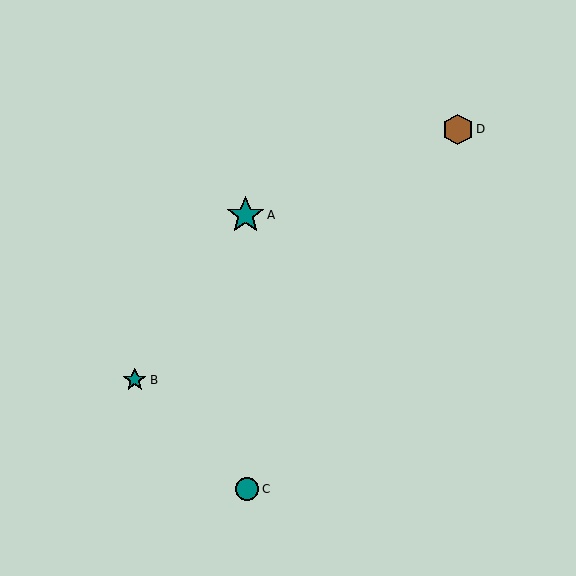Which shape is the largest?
The teal star (labeled A) is the largest.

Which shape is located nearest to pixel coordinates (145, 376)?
The teal star (labeled B) at (135, 380) is nearest to that location.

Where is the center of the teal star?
The center of the teal star is at (246, 215).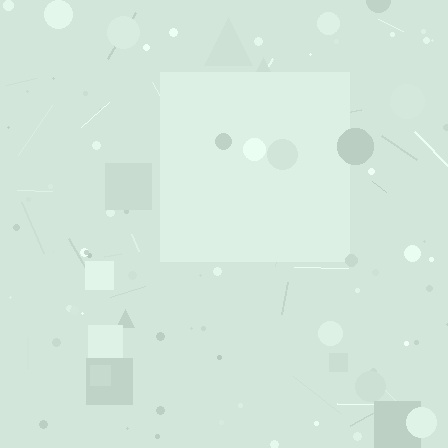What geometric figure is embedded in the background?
A square is embedded in the background.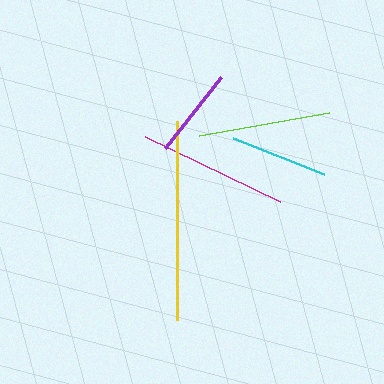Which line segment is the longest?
The yellow line is the longest at approximately 199 pixels.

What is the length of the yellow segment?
The yellow segment is approximately 199 pixels long.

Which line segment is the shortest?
The purple line is the shortest at approximately 91 pixels.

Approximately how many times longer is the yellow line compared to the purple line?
The yellow line is approximately 2.2 times the length of the purple line.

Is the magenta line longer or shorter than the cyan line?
The magenta line is longer than the cyan line.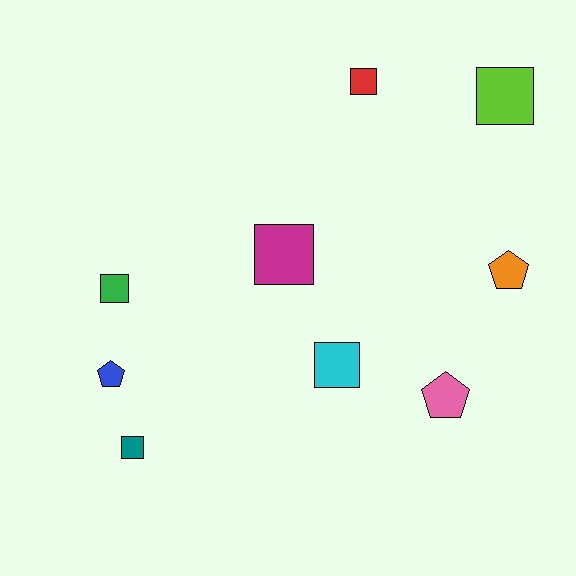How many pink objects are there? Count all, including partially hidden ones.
There is 1 pink object.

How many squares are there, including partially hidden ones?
There are 6 squares.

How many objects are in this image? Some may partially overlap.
There are 9 objects.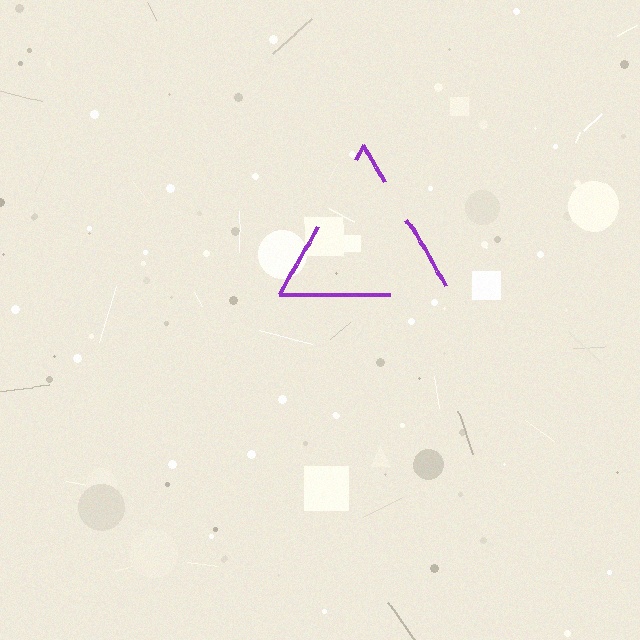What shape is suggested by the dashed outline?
The dashed outline suggests a triangle.